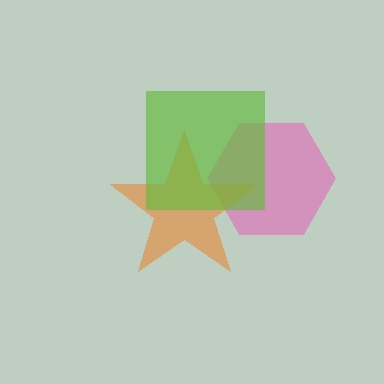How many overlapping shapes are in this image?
There are 3 overlapping shapes in the image.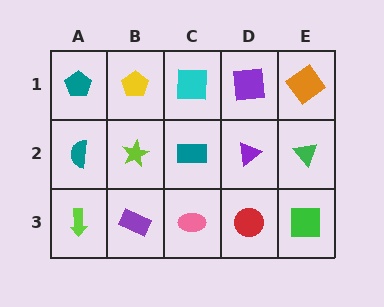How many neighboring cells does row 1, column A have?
2.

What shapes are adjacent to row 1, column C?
A teal rectangle (row 2, column C), a yellow pentagon (row 1, column B), a purple square (row 1, column D).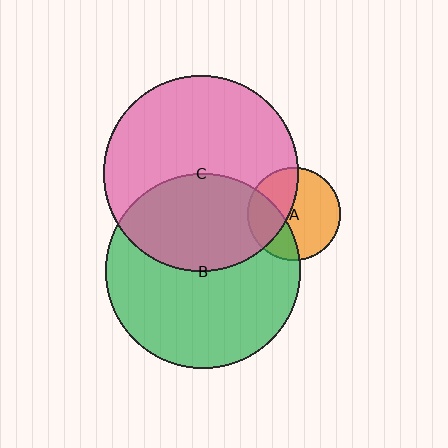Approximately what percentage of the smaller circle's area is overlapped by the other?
Approximately 40%.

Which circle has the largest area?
Circle C (pink).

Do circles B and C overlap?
Yes.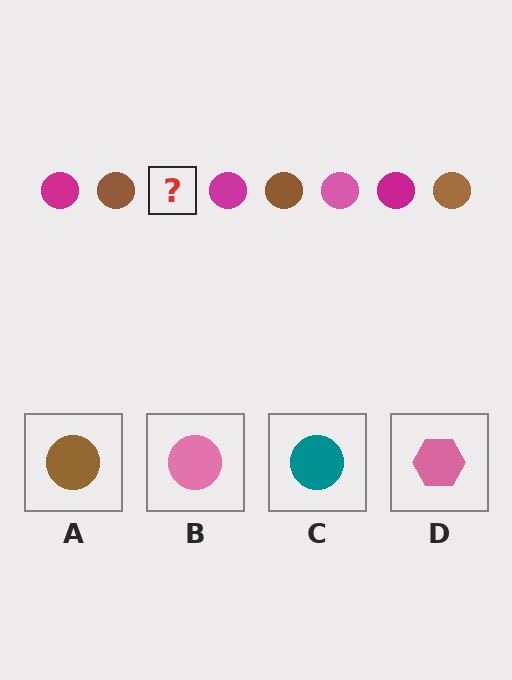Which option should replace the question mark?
Option B.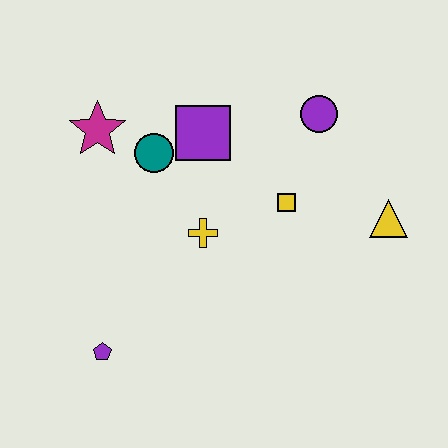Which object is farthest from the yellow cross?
The yellow triangle is farthest from the yellow cross.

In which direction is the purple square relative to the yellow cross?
The purple square is above the yellow cross.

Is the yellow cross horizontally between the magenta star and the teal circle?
No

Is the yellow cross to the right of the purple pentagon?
Yes